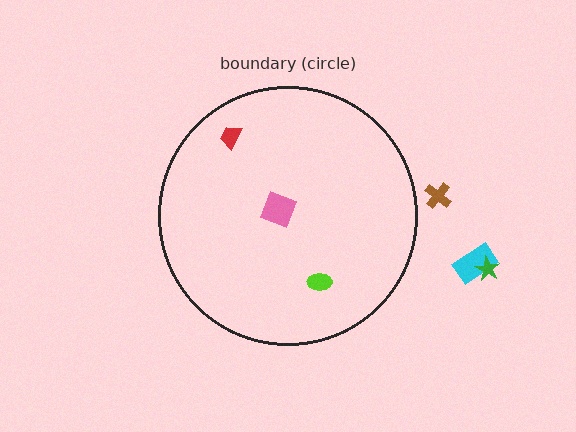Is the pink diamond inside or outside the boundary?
Inside.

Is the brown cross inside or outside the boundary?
Outside.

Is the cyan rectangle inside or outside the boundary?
Outside.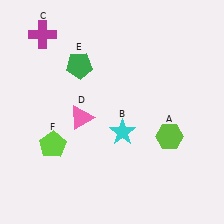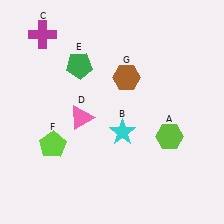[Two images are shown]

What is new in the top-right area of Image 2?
A brown hexagon (G) was added in the top-right area of Image 2.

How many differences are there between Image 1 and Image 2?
There is 1 difference between the two images.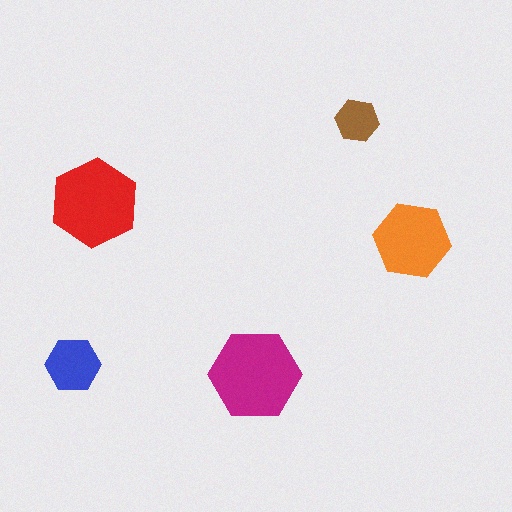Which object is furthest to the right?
The orange hexagon is rightmost.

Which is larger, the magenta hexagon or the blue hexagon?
The magenta one.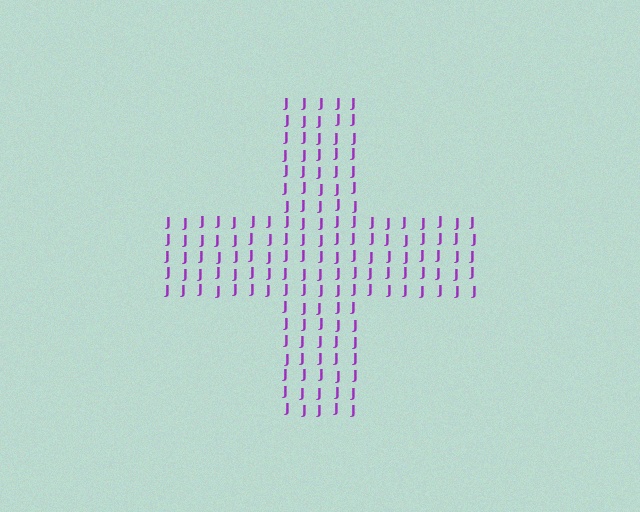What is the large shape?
The large shape is a cross.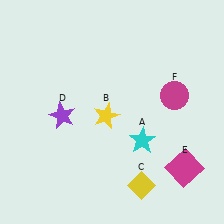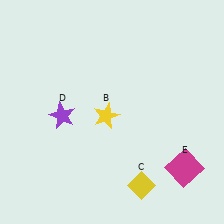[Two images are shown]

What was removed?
The magenta circle (F), the cyan star (A) were removed in Image 2.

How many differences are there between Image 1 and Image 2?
There are 2 differences between the two images.